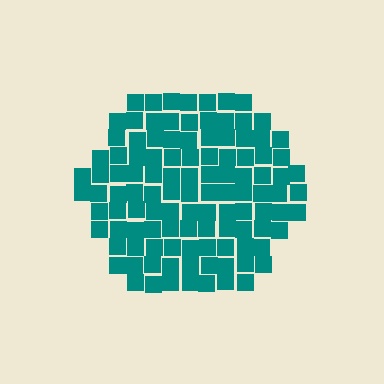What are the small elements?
The small elements are squares.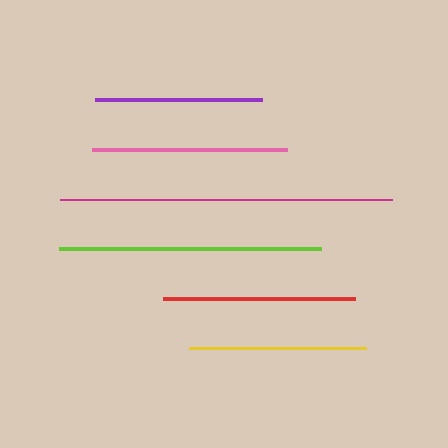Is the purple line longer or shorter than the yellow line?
The yellow line is longer than the purple line.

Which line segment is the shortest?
The purple line is the shortest at approximately 166 pixels.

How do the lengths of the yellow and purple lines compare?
The yellow and purple lines are approximately the same length.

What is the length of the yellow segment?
The yellow segment is approximately 176 pixels long.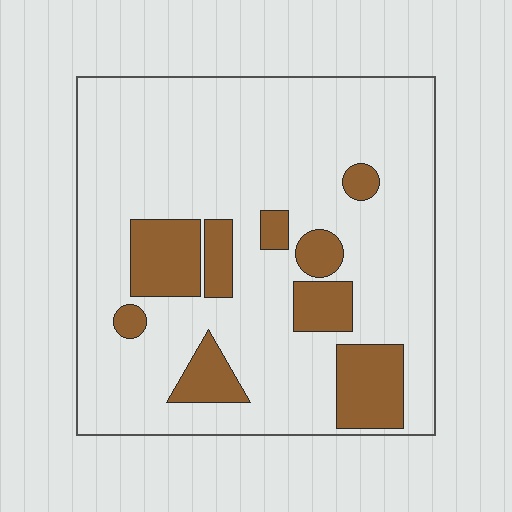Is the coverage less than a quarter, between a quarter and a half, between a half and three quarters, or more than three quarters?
Less than a quarter.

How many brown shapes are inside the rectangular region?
9.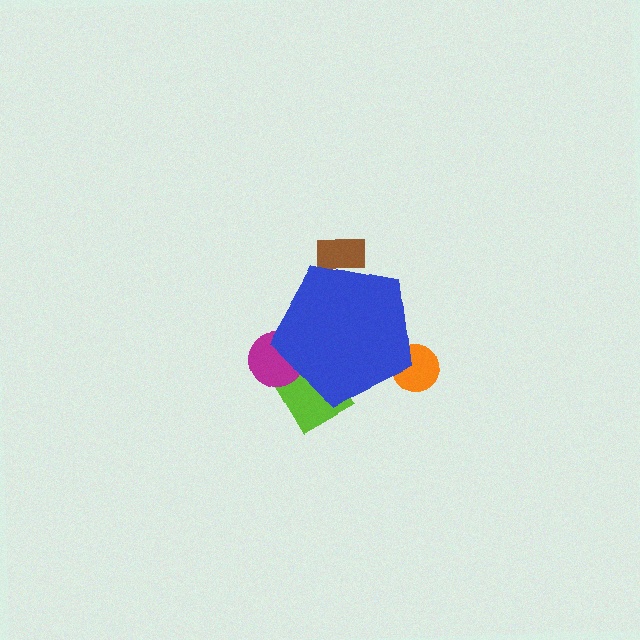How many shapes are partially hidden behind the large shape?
4 shapes are partially hidden.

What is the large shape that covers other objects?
A blue pentagon.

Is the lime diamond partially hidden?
Yes, the lime diamond is partially hidden behind the blue pentagon.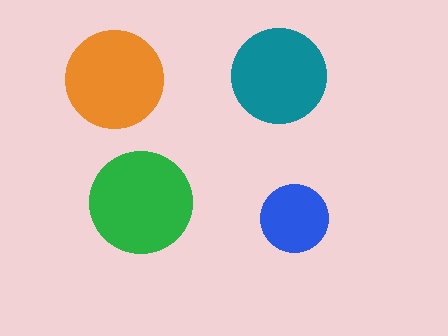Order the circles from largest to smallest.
the green one, the orange one, the teal one, the blue one.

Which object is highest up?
The teal circle is topmost.